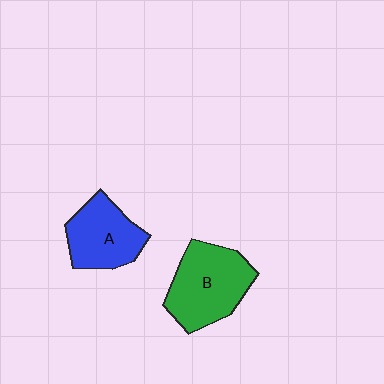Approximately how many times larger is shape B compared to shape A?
Approximately 1.3 times.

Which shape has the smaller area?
Shape A (blue).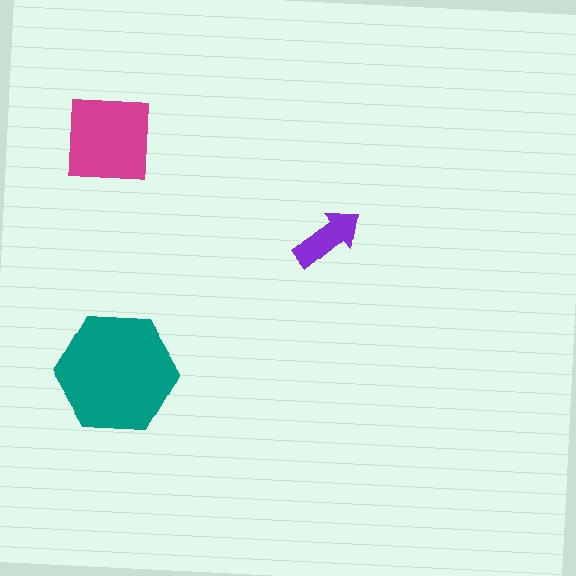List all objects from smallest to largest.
The purple arrow, the magenta square, the teal hexagon.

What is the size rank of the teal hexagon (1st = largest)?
1st.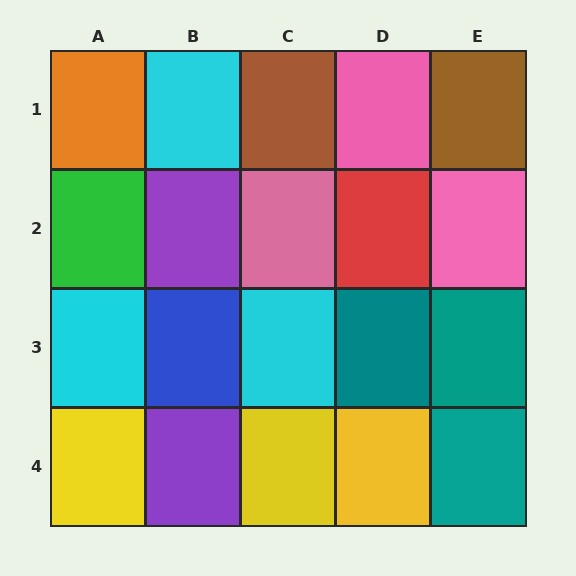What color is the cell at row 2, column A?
Green.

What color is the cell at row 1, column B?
Cyan.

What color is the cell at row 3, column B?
Blue.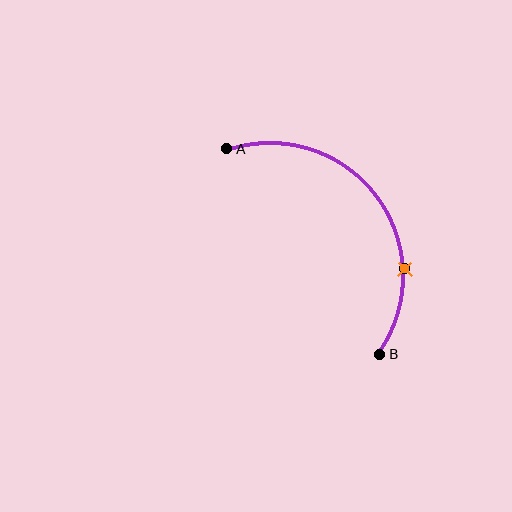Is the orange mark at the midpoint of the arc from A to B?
No. The orange mark lies on the arc but is closer to endpoint B. The arc midpoint would be at the point on the curve equidistant along the arc from both A and B.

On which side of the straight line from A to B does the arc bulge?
The arc bulges above and to the right of the straight line connecting A and B.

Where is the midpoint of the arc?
The arc midpoint is the point on the curve farthest from the straight line joining A and B. It sits above and to the right of that line.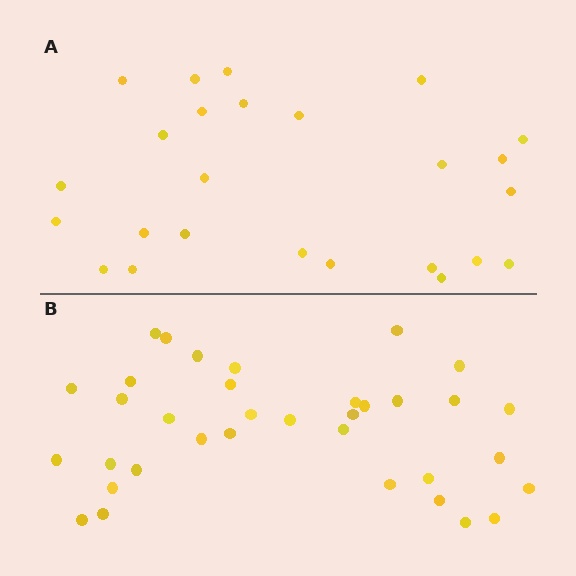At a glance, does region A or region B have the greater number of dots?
Region B (the bottom region) has more dots.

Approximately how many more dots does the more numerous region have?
Region B has roughly 10 or so more dots than region A.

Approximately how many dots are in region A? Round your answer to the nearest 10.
About 20 dots. (The exact count is 25, which rounds to 20.)